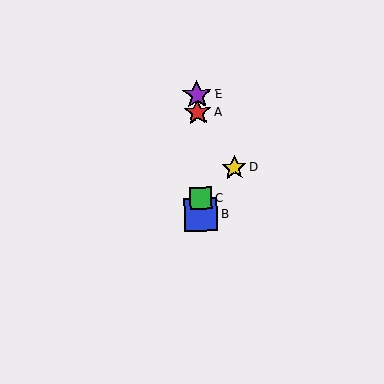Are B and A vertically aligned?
Yes, both are at x≈201.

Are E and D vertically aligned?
No, E is at x≈197 and D is at x≈234.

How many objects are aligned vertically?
4 objects (A, B, C, E) are aligned vertically.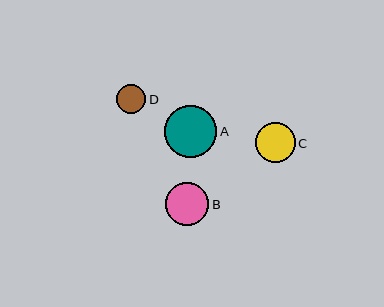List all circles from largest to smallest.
From largest to smallest: A, B, C, D.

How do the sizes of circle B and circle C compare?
Circle B and circle C are approximately the same size.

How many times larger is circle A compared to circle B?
Circle A is approximately 1.2 times the size of circle B.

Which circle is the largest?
Circle A is the largest with a size of approximately 53 pixels.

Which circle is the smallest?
Circle D is the smallest with a size of approximately 29 pixels.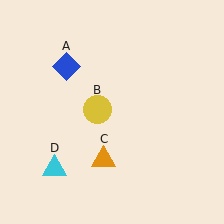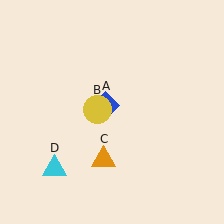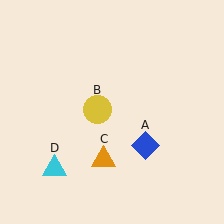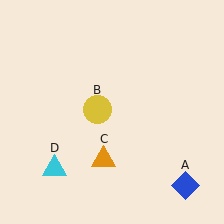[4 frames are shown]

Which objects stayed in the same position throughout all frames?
Yellow circle (object B) and orange triangle (object C) and cyan triangle (object D) remained stationary.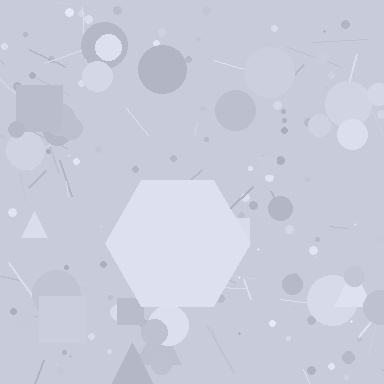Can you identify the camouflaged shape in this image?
The camouflaged shape is a hexagon.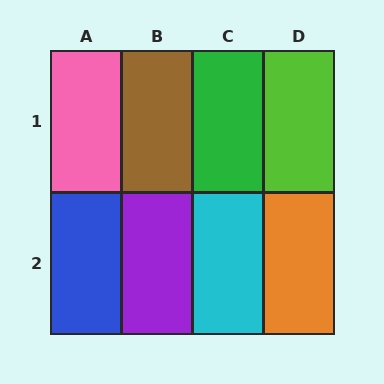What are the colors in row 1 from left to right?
Pink, brown, green, lime.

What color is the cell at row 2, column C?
Cyan.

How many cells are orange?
1 cell is orange.